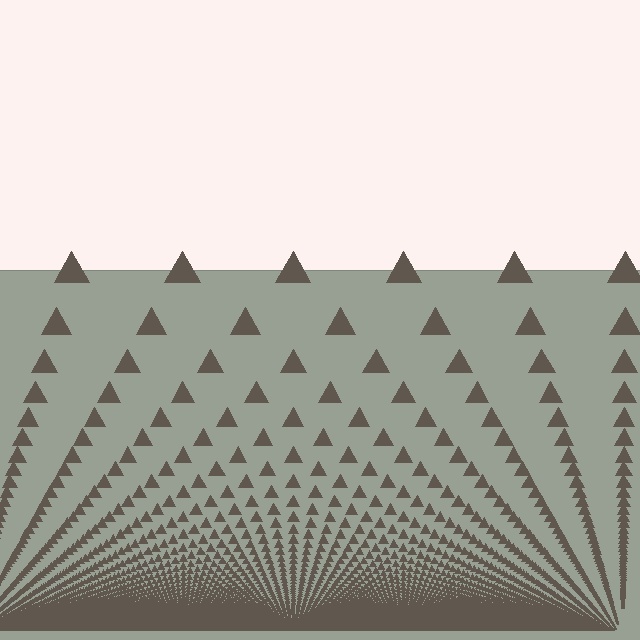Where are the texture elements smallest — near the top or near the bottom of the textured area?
Near the bottom.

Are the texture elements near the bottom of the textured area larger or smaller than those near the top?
Smaller. The gradient is inverted — elements near the bottom are smaller and denser.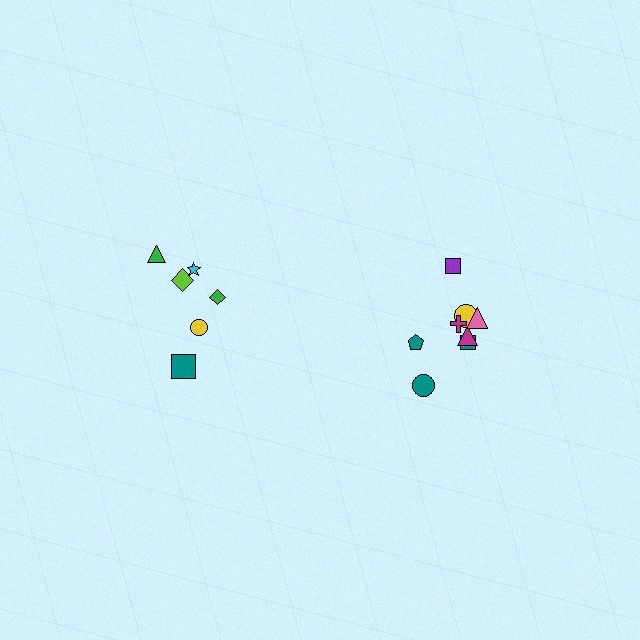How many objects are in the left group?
There are 6 objects.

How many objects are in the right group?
There are 8 objects.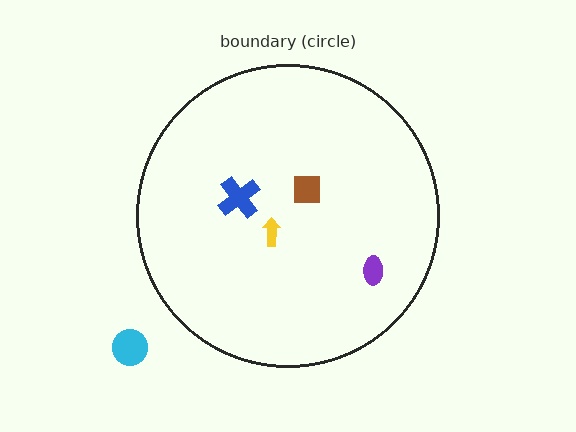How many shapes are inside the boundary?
4 inside, 1 outside.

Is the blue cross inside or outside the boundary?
Inside.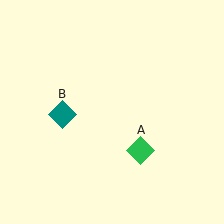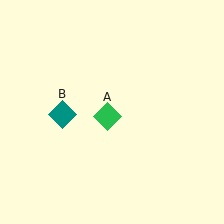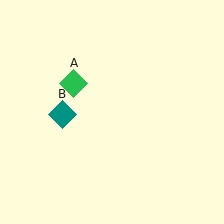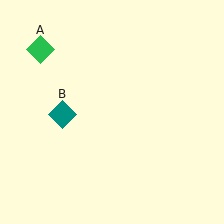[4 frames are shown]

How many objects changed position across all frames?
1 object changed position: green diamond (object A).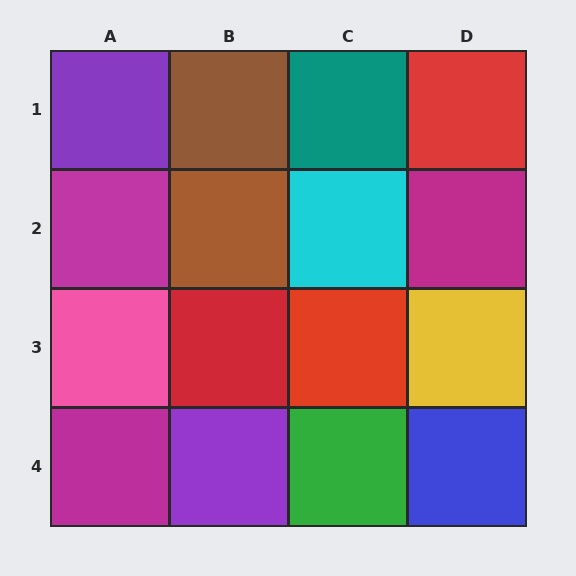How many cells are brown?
2 cells are brown.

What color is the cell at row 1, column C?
Teal.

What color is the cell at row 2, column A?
Magenta.